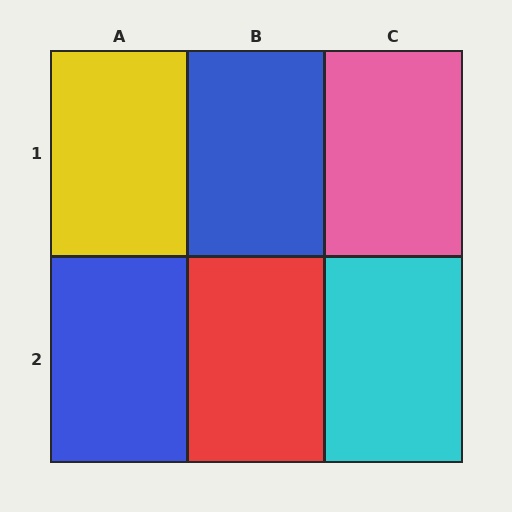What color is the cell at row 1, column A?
Yellow.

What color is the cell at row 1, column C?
Pink.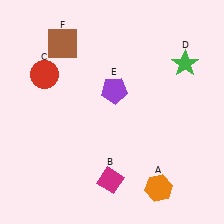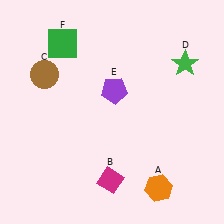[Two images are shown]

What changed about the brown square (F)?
In Image 1, F is brown. In Image 2, it changed to green.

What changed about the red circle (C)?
In Image 1, C is red. In Image 2, it changed to brown.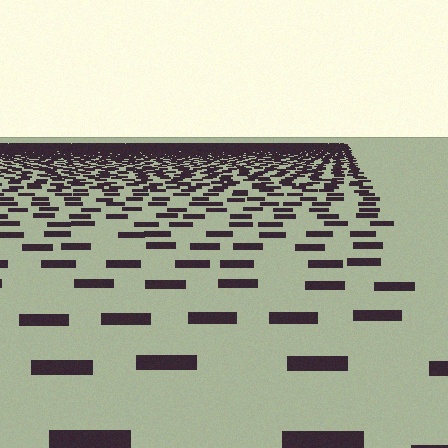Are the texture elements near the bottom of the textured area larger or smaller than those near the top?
Larger. Near the bottom, elements are closer to the viewer and appear at a bigger on-screen size.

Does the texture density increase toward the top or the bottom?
Density increases toward the top.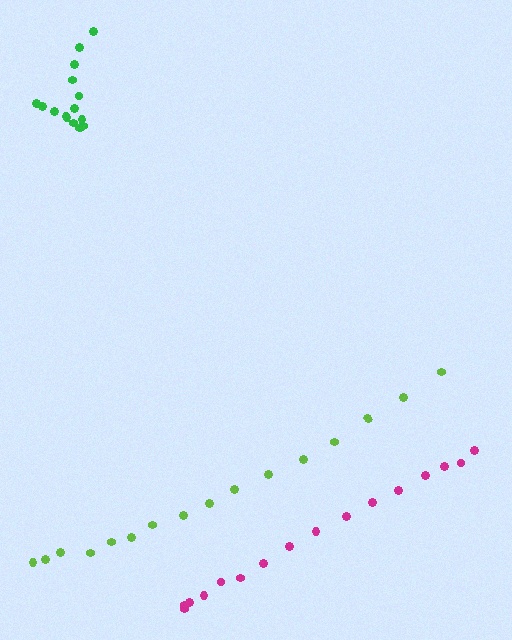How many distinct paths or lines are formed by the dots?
There are 3 distinct paths.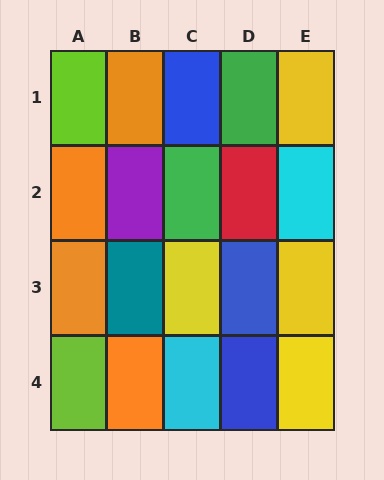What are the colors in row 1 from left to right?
Lime, orange, blue, green, yellow.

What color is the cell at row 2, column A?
Orange.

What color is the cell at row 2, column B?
Purple.